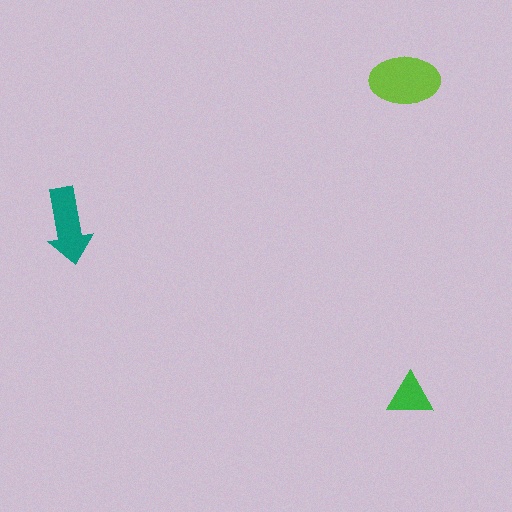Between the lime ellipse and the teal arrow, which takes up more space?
The lime ellipse.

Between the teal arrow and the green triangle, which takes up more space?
The teal arrow.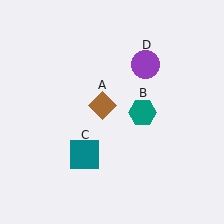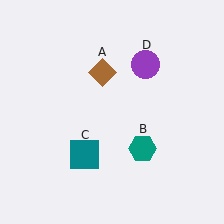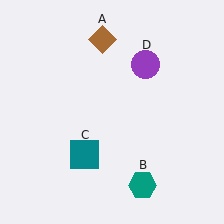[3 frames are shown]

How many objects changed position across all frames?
2 objects changed position: brown diamond (object A), teal hexagon (object B).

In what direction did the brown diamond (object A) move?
The brown diamond (object A) moved up.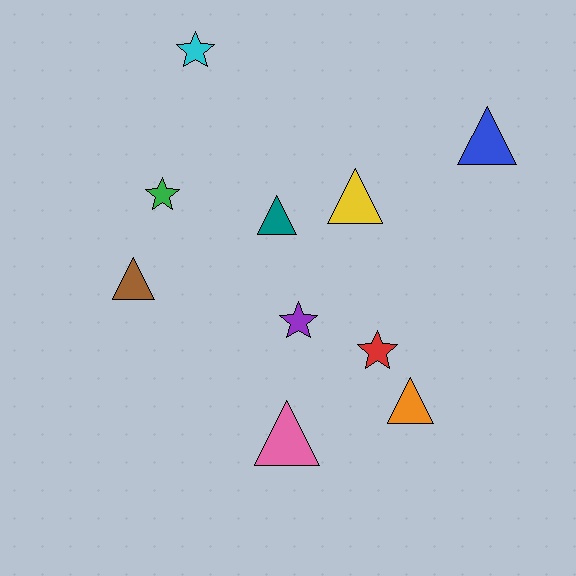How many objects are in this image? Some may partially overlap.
There are 10 objects.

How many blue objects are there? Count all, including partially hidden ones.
There is 1 blue object.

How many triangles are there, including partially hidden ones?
There are 6 triangles.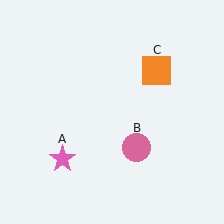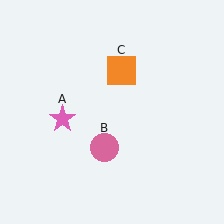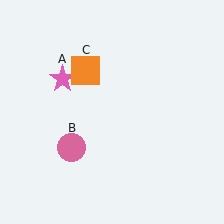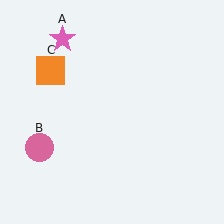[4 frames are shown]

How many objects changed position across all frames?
3 objects changed position: pink star (object A), pink circle (object B), orange square (object C).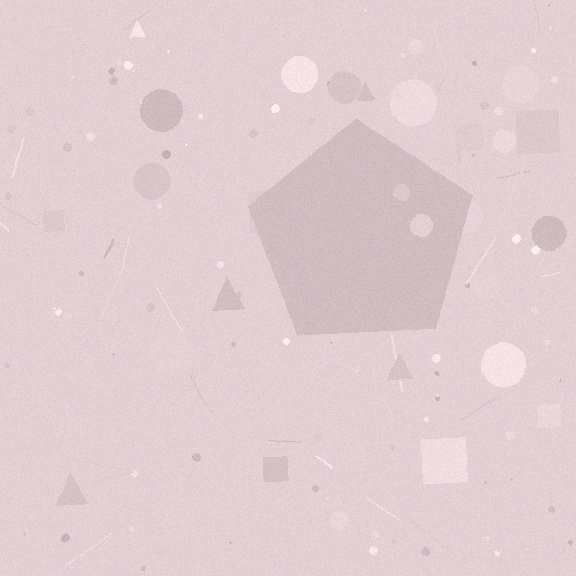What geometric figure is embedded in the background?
A pentagon is embedded in the background.